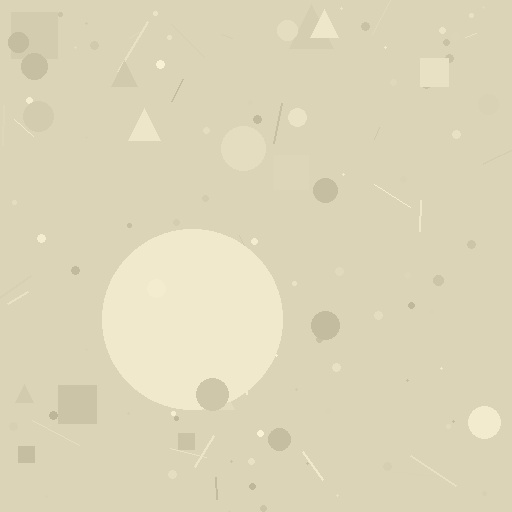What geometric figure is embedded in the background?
A circle is embedded in the background.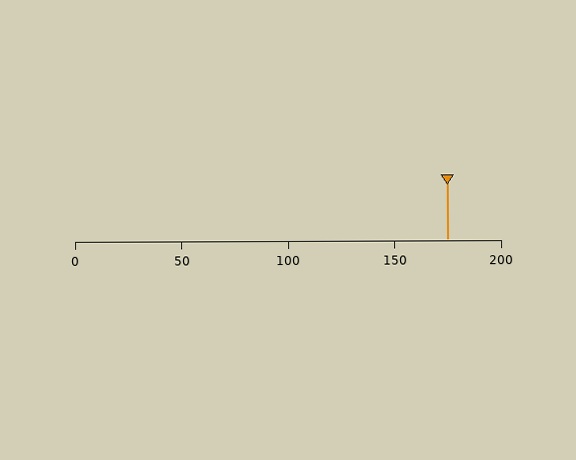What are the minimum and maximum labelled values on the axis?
The axis runs from 0 to 200.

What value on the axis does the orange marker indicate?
The marker indicates approximately 175.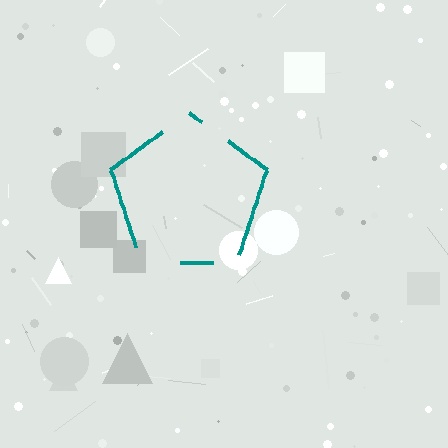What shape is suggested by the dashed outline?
The dashed outline suggests a pentagon.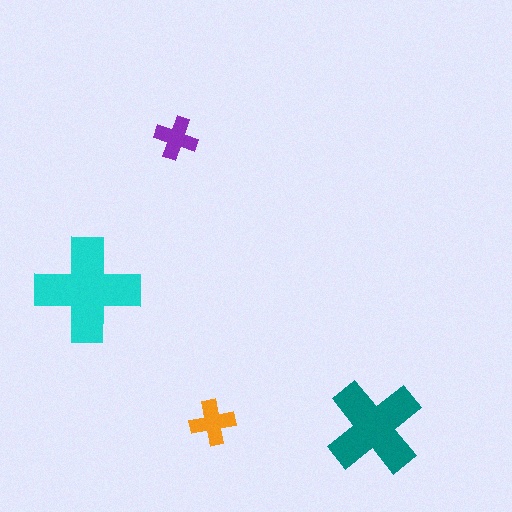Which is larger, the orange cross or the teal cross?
The teal one.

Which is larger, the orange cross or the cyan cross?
The cyan one.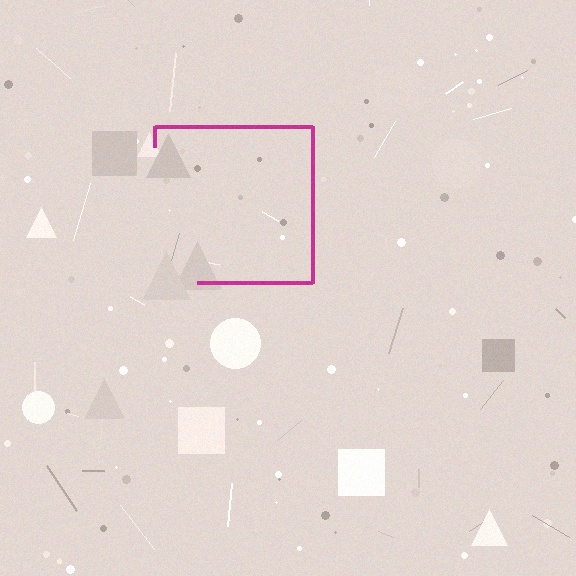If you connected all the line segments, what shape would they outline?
They would outline a square.